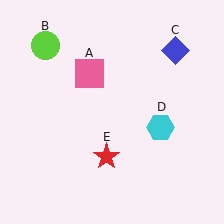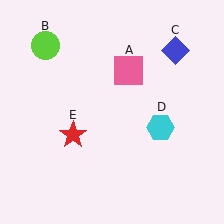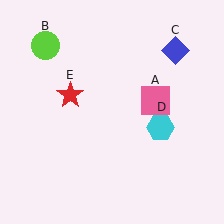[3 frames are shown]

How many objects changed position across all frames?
2 objects changed position: pink square (object A), red star (object E).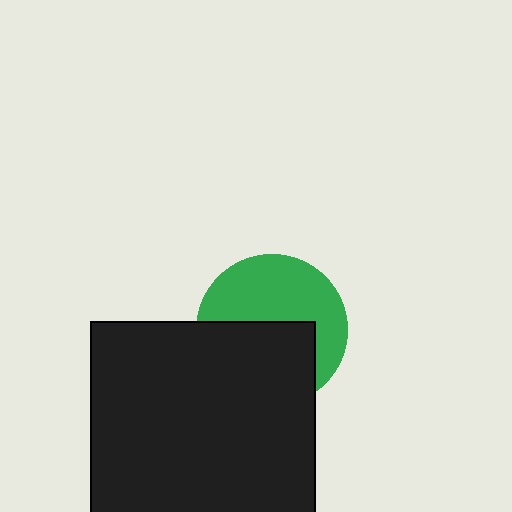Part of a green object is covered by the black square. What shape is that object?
It is a circle.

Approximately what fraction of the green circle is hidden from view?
Roughly 48% of the green circle is hidden behind the black square.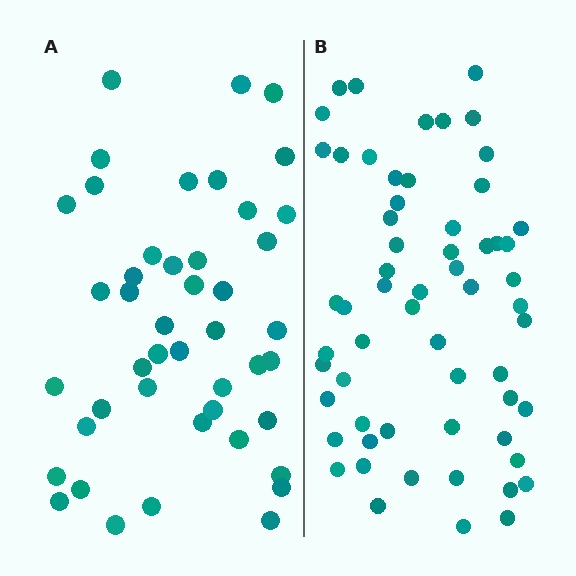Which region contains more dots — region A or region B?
Region B (the right region) has more dots.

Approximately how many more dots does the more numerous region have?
Region B has approximately 15 more dots than region A.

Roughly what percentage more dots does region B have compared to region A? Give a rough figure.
About 35% more.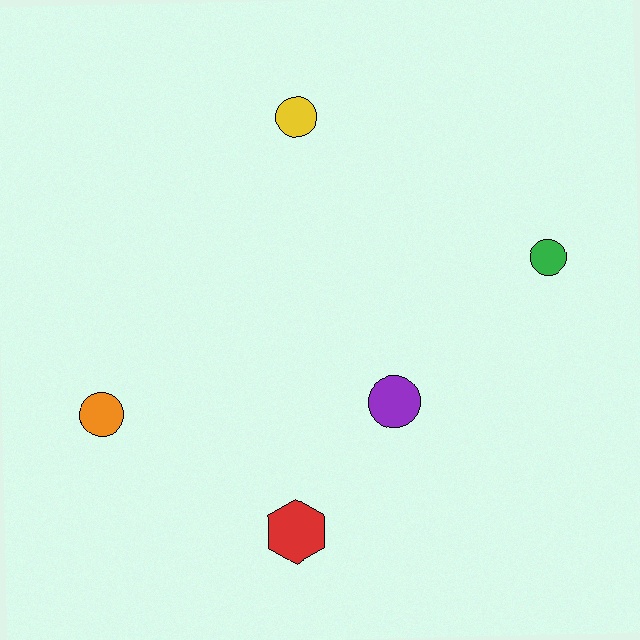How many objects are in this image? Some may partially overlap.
There are 5 objects.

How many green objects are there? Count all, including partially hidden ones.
There is 1 green object.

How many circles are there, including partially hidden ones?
There are 4 circles.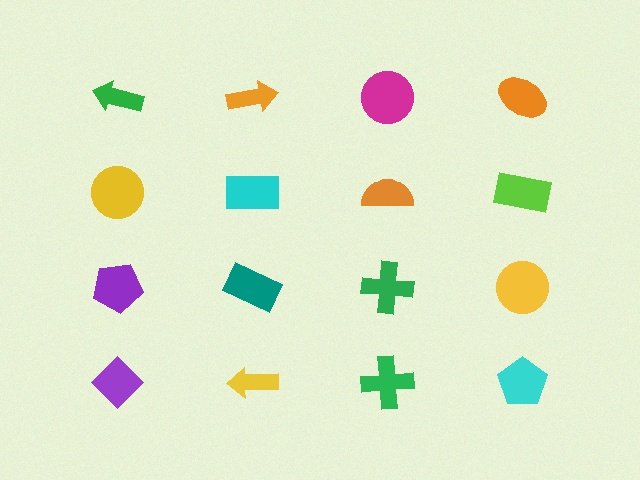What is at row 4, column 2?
A yellow arrow.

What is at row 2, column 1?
A yellow circle.